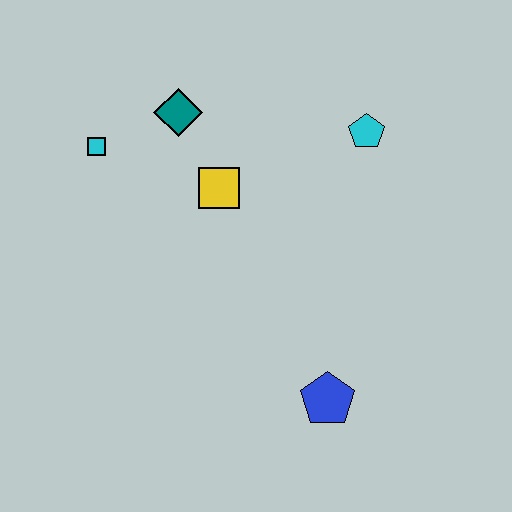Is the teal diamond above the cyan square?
Yes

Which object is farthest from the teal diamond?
The blue pentagon is farthest from the teal diamond.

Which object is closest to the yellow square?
The teal diamond is closest to the yellow square.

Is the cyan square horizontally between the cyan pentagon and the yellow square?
No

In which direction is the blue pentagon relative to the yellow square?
The blue pentagon is below the yellow square.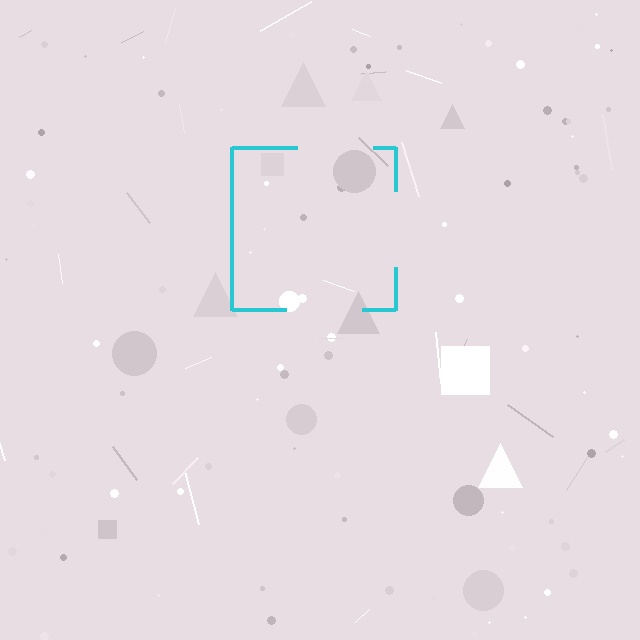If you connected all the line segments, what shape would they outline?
They would outline a square.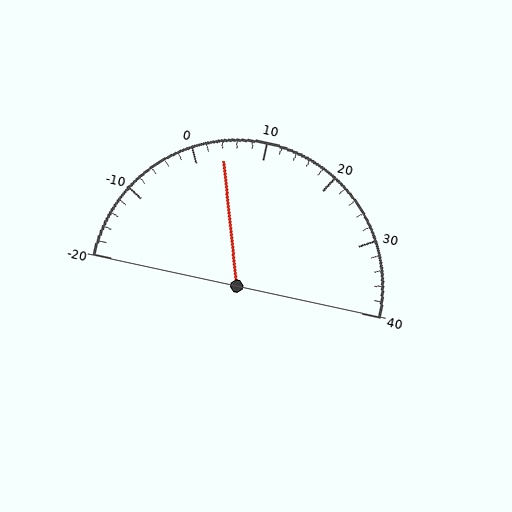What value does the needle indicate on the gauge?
The needle indicates approximately 4.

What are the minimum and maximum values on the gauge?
The gauge ranges from -20 to 40.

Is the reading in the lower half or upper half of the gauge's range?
The reading is in the lower half of the range (-20 to 40).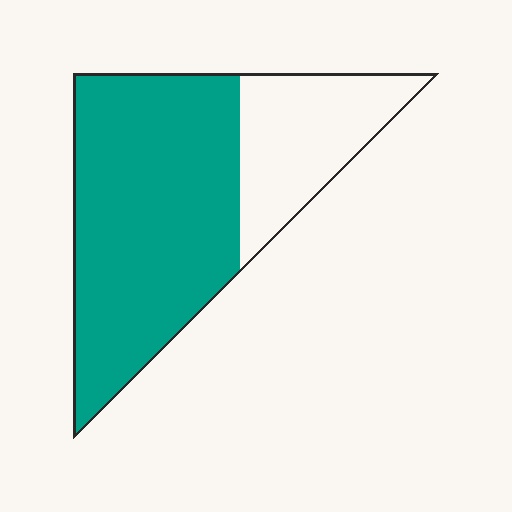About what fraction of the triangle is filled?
About two thirds (2/3).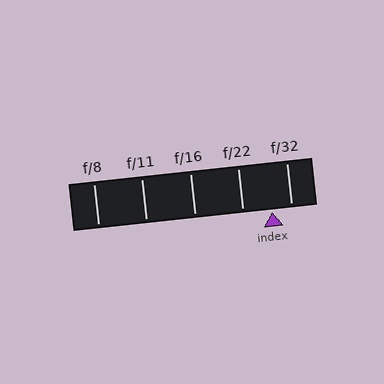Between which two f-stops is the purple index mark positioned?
The index mark is between f/22 and f/32.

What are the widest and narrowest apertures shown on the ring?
The widest aperture shown is f/8 and the narrowest is f/32.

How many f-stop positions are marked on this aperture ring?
There are 5 f-stop positions marked.